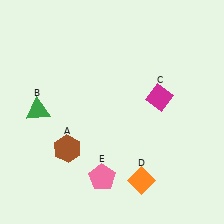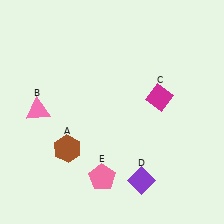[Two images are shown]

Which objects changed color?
B changed from green to pink. D changed from orange to purple.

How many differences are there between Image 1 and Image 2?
There are 2 differences between the two images.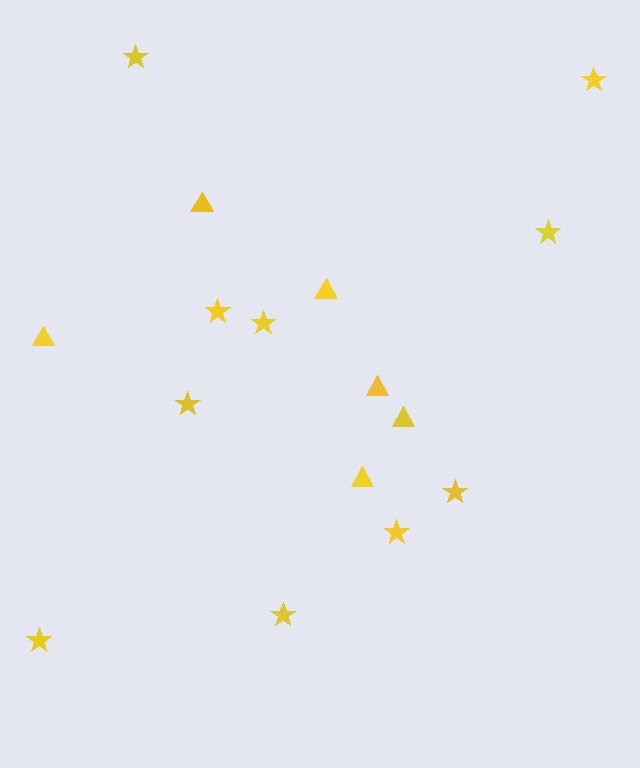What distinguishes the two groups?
There are 2 groups: one group of triangles (6) and one group of stars (10).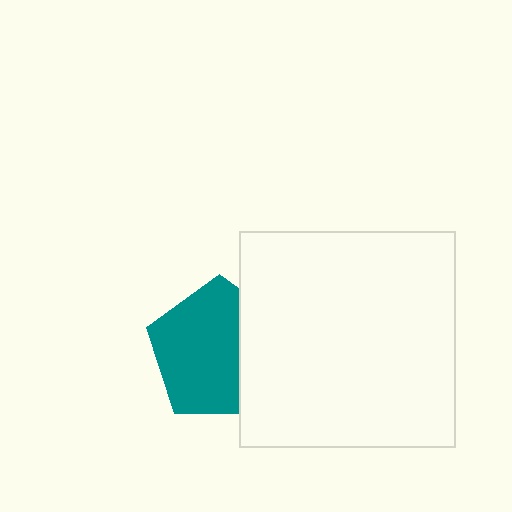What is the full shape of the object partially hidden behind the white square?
The partially hidden object is a teal pentagon.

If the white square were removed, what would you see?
You would see the complete teal pentagon.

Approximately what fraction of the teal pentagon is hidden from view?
Roughly 32% of the teal pentagon is hidden behind the white square.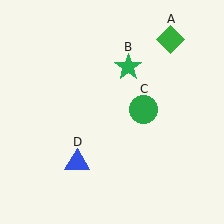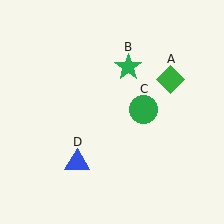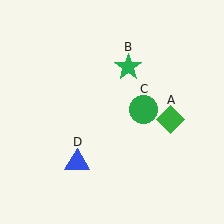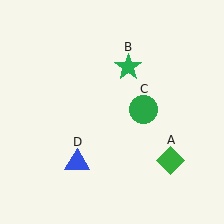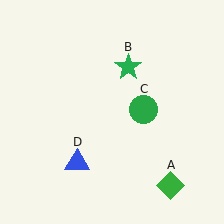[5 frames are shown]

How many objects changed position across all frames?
1 object changed position: green diamond (object A).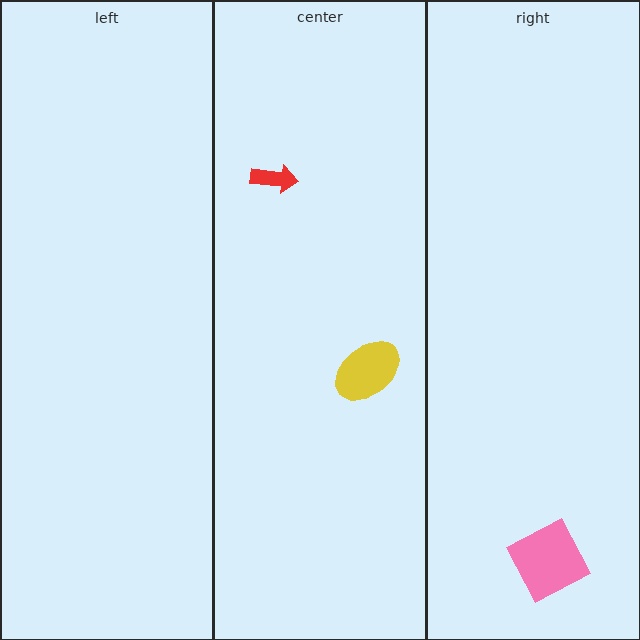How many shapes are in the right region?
1.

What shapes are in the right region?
The pink square.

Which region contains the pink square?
The right region.